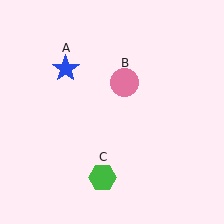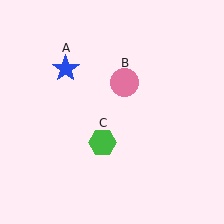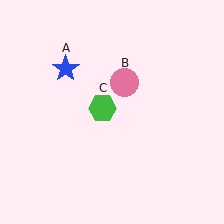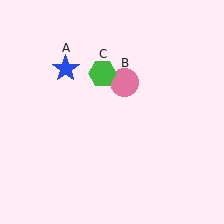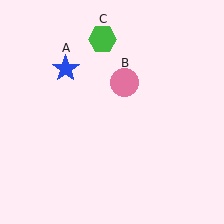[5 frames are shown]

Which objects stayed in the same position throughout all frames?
Blue star (object A) and pink circle (object B) remained stationary.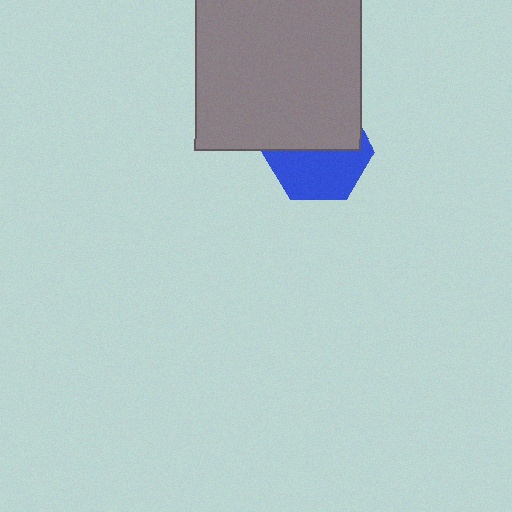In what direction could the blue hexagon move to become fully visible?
The blue hexagon could move down. That would shift it out from behind the gray square entirely.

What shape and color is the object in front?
The object in front is a gray square.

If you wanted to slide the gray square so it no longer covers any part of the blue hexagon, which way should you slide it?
Slide it up — that is the most direct way to separate the two shapes.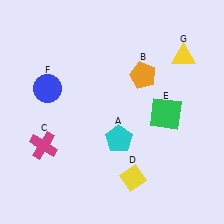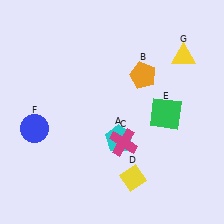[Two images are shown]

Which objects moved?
The objects that moved are: the magenta cross (C), the blue circle (F).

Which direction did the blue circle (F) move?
The blue circle (F) moved down.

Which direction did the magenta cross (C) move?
The magenta cross (C) moved right.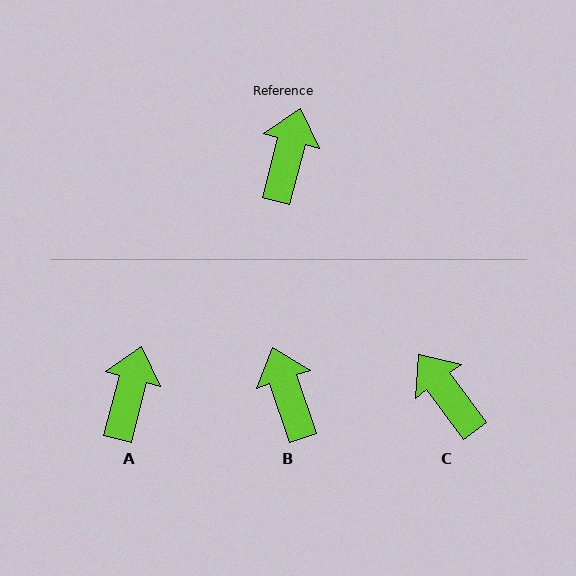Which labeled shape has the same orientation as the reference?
A.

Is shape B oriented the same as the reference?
No, it is off by about 33 degrees.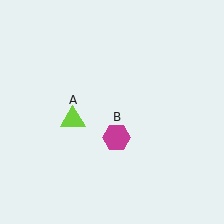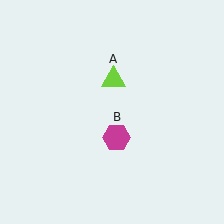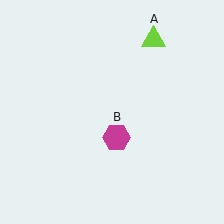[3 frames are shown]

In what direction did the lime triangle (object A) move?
The lime triangle (object A) moved up and to the right.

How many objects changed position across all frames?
1 object changed position: lime triangle (object A).